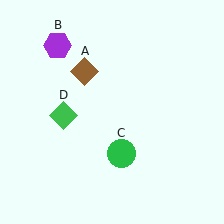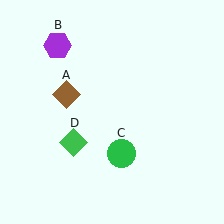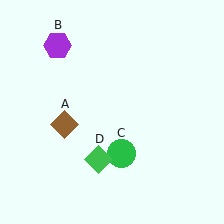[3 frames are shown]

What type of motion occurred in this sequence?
The brown diamond (object A), green diamond (object D) rotated counterclockwise around the center of the scene.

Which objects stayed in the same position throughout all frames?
Purple hexagon (object B) and green circle (object C) remained stationary.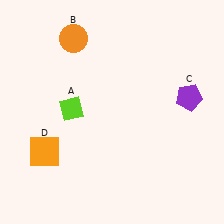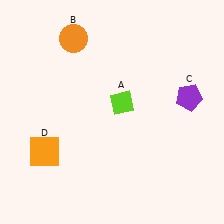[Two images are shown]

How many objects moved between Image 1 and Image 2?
1 object moved between the two images.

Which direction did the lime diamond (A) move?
The lime diamond (A) moved right.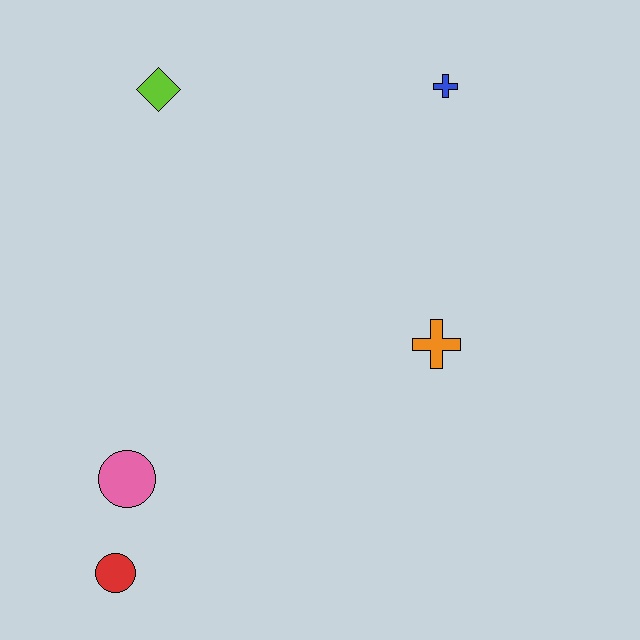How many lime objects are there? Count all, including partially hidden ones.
There is 1 lime object.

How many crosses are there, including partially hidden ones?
There are 2 crosses.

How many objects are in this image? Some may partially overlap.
There are 5 objects.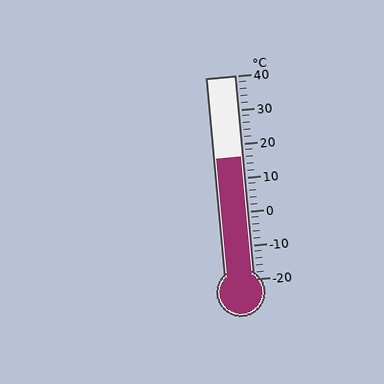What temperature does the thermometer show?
The thermometer shows approximately 16°C.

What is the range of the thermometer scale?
The thermometer scale ranges from -20°C to 40°C.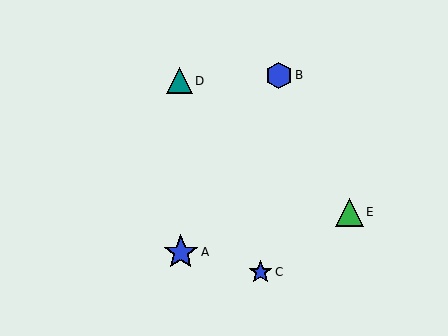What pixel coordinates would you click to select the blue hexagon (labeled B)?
Click at (279, 75) to select the blue hexagon B.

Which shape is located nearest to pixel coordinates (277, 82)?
The blue hexagon (labeled B) at (279, 75) is nearest to that location.